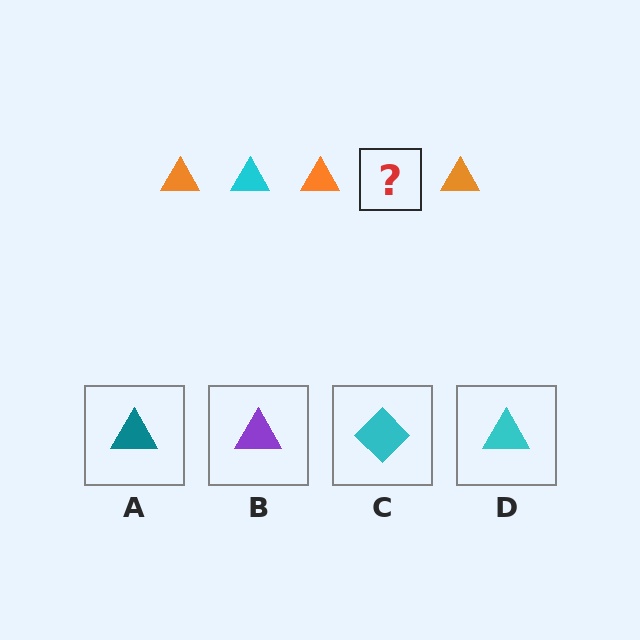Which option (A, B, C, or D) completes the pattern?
D.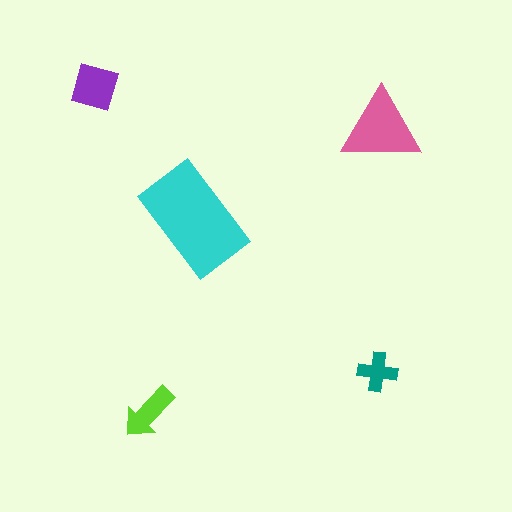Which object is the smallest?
The teal cross.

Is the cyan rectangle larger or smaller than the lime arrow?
Larger.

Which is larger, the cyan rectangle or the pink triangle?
The cyan rectangle.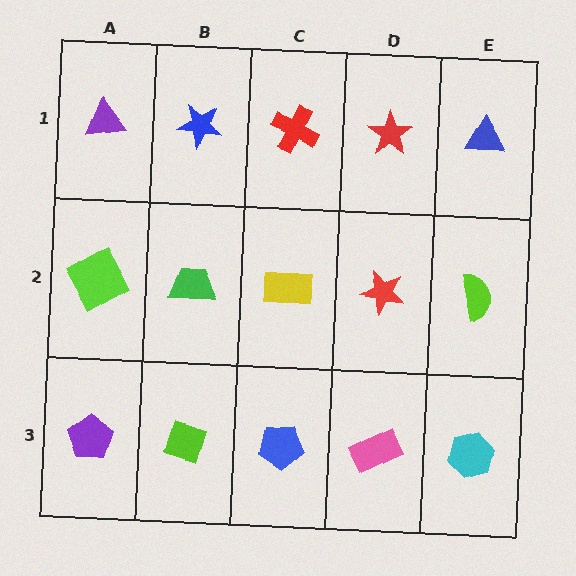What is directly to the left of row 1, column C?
A blue star.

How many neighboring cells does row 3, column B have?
3.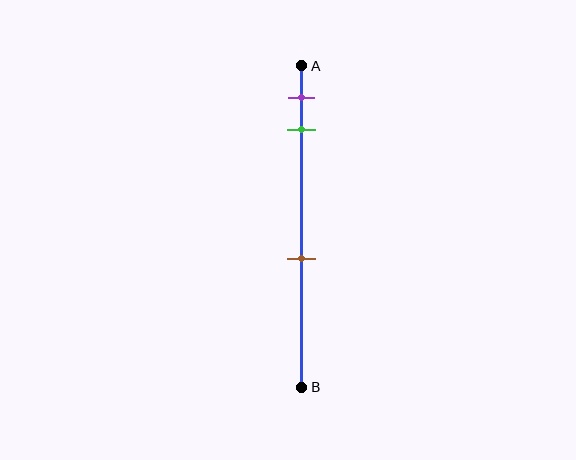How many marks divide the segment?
There are 3 marks dividing the segment.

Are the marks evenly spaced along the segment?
No, the marks are not evenly spaced.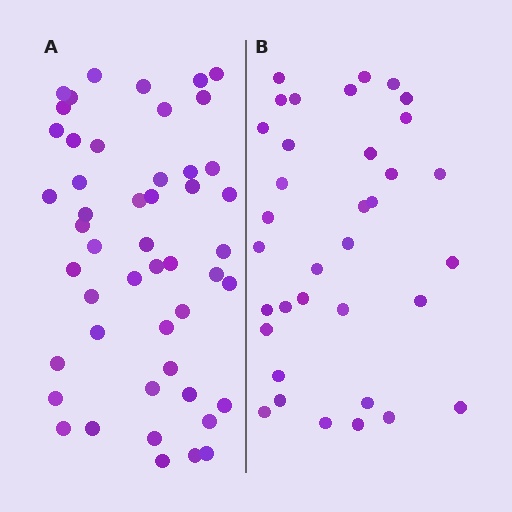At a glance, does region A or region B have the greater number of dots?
Region A (the left region) has more dots.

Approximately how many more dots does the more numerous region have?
Region A has approximately 15 more dots than region B.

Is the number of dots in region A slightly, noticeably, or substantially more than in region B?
Region A has noticeably more, but not dramatically so. The ratio is roughly 1.4 to 1.